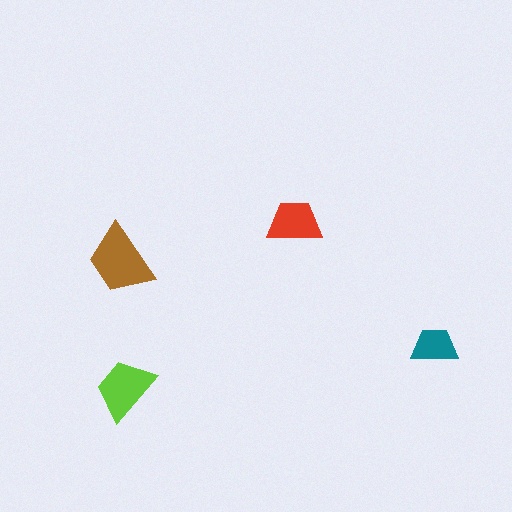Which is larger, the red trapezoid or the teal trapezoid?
The red one.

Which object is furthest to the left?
The brown trapezoid is leftmost.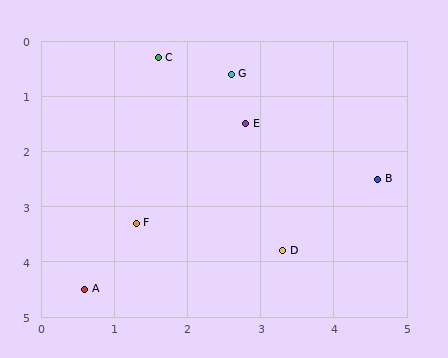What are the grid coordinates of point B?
Point B is at approximately (4.6, 2.5).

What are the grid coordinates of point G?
Point G is at approximately (2.6, 0.6).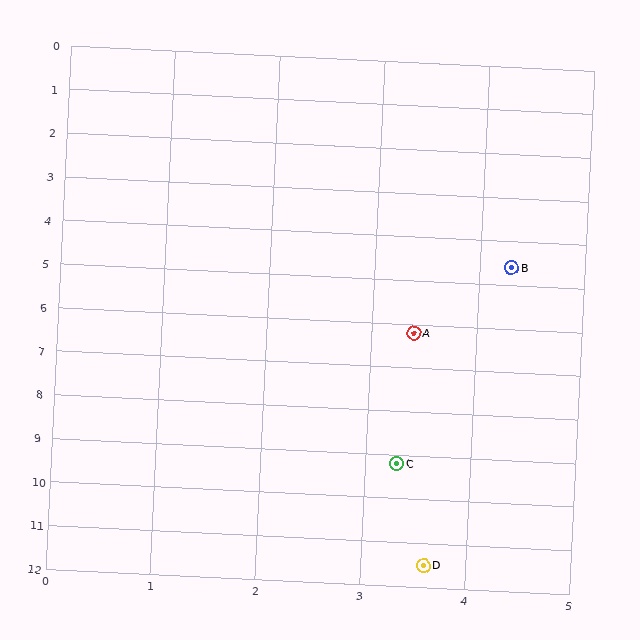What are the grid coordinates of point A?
Point A is at approximately (3.4, 6.2).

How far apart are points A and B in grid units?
Points A and B are about 1.8 grid units apart.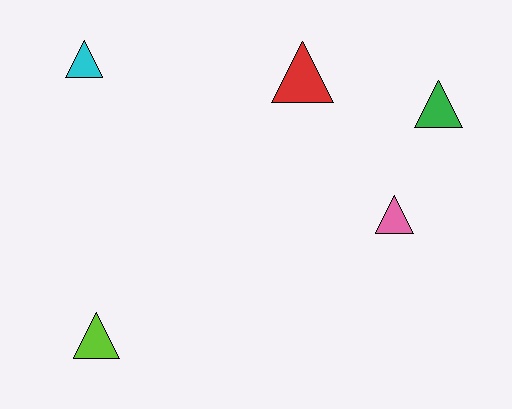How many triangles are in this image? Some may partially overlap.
There are 5 triangles.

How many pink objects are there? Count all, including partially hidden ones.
There is 1 pink object.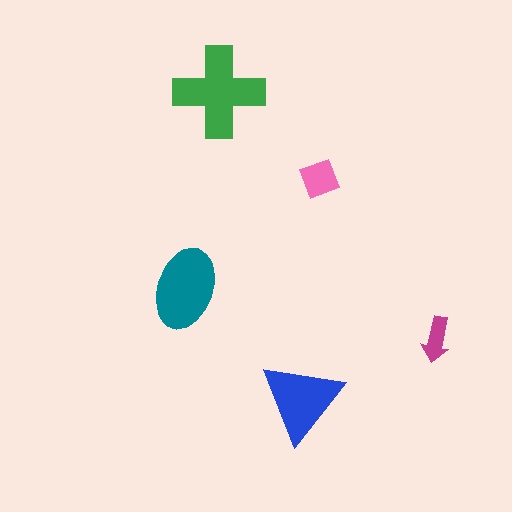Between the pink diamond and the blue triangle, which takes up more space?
The blue triangle.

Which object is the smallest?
The magenta arrow.